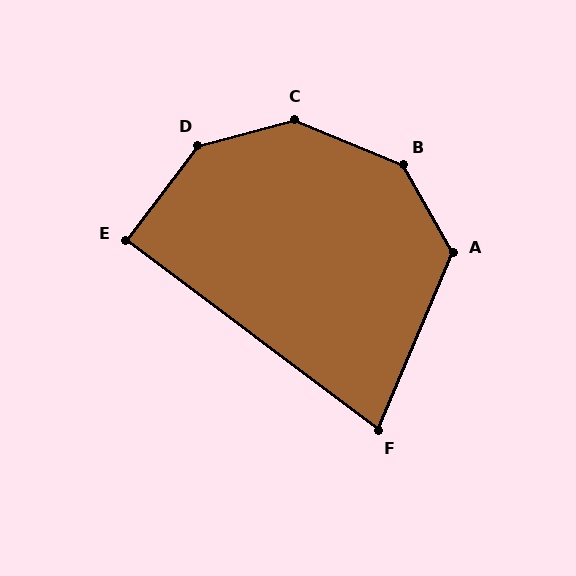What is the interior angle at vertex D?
Approximately 142 degrees (obtuse).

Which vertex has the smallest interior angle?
F, at approximately 76 degrees.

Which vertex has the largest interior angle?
C, at approximately 142 degrees.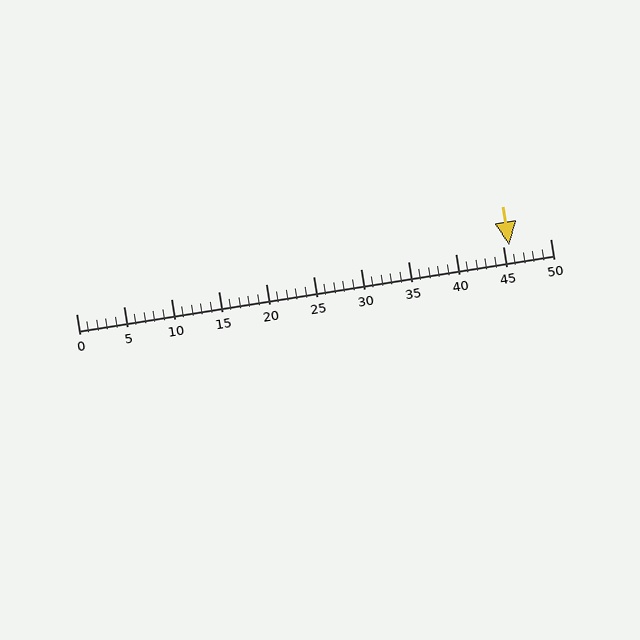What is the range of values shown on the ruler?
The ruler shows values from 0 to 50.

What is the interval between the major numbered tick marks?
The major tick marks are spaced 5 units apart.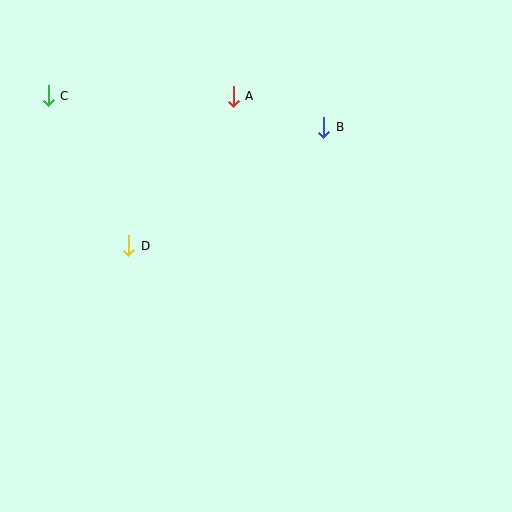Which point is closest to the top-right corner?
Point B is closest to the top-right corner.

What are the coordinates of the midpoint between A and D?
The midpoint between A and D is at (181, 171).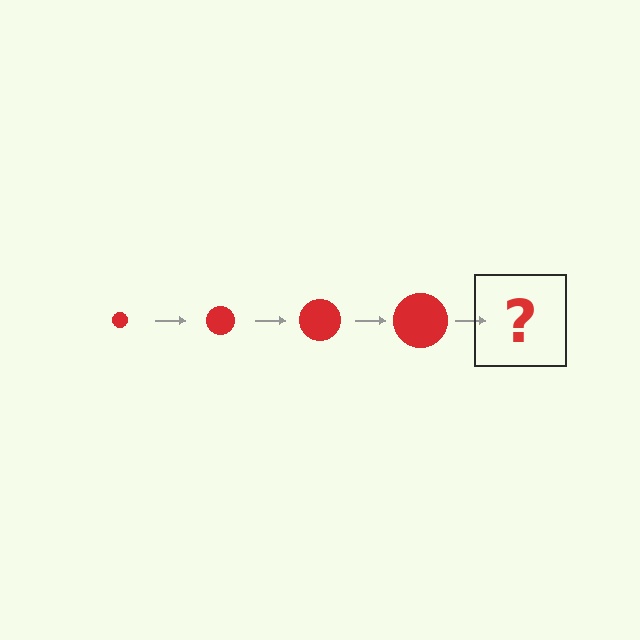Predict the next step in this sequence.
The next step is a red circle, larger than the previous one.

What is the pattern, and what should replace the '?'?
The pattern is that the circle gets progressively larger each step. The '?' should be a red circle, larger than the previous one.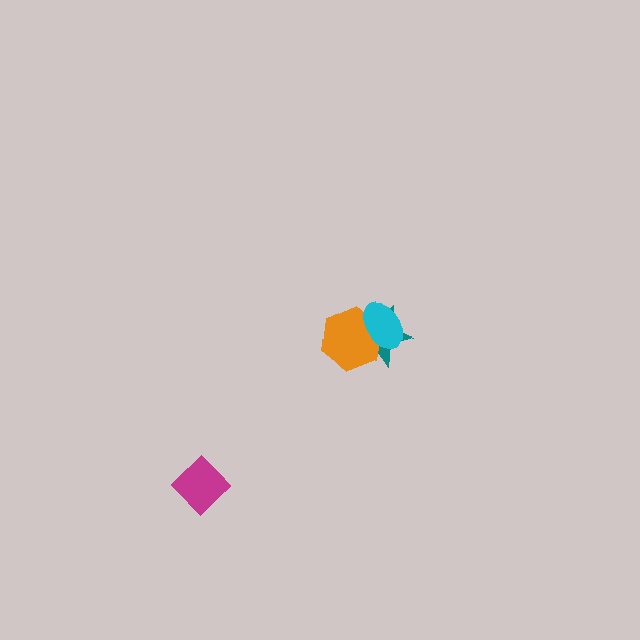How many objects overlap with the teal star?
2 objects overlap with the teal star.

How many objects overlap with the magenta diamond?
0 objects overlap with the magenta diamond.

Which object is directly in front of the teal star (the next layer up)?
The orange hexagon is directly in front of the teal star.